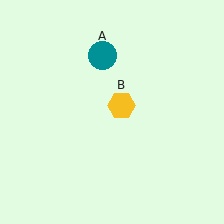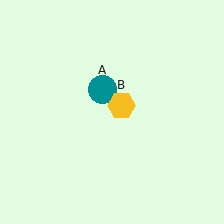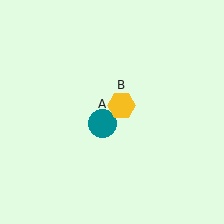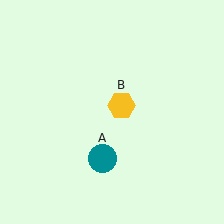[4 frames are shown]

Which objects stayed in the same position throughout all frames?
Yellow hexagon (object B) remained stationary.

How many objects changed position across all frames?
1 object changed position: teal circle (object A).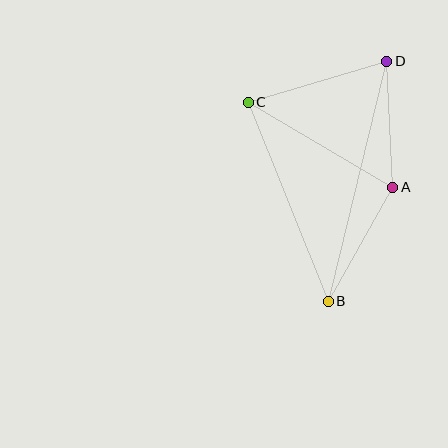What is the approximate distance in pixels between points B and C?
The distance between B and C is approximately 215 pixels.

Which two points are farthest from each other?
Points B and D are farthest from each other.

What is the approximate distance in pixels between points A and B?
The distance between A and B is approximately 131 pixels.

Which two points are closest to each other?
Points A and D are closest to each other.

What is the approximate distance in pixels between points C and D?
The distance between C and D is approximately 144 pixels.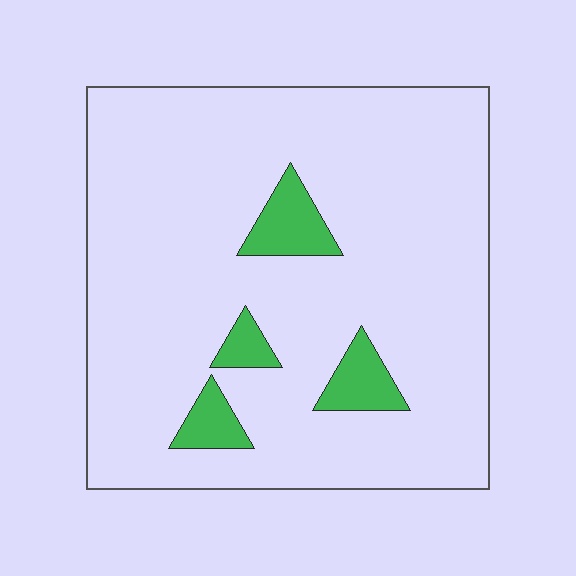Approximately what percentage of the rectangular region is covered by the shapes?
Approximately 10%.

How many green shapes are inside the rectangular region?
4.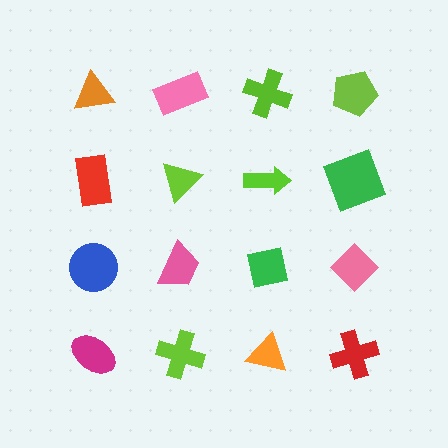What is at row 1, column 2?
A pink rectangle.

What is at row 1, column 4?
A lime pentagon.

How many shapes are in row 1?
4 shapes.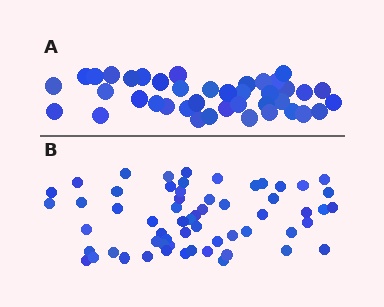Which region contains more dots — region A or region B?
Region B (the bottom region) has more dots.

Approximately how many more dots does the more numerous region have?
Region B has approximately 20 more dots than region A.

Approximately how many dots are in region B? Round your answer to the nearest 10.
About 60 dots.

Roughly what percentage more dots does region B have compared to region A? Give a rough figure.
About 50% more.